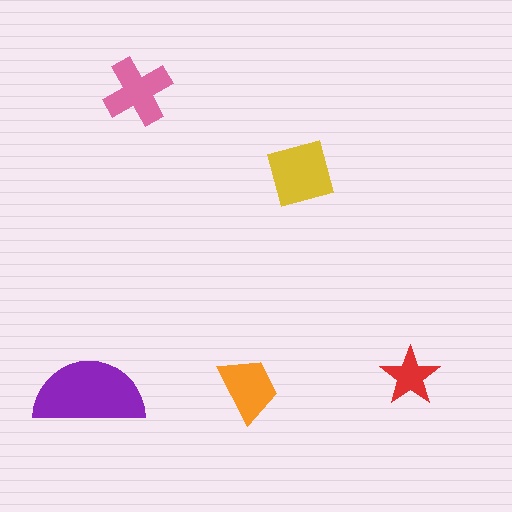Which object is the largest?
The purple semicircle.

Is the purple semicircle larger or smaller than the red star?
Larger.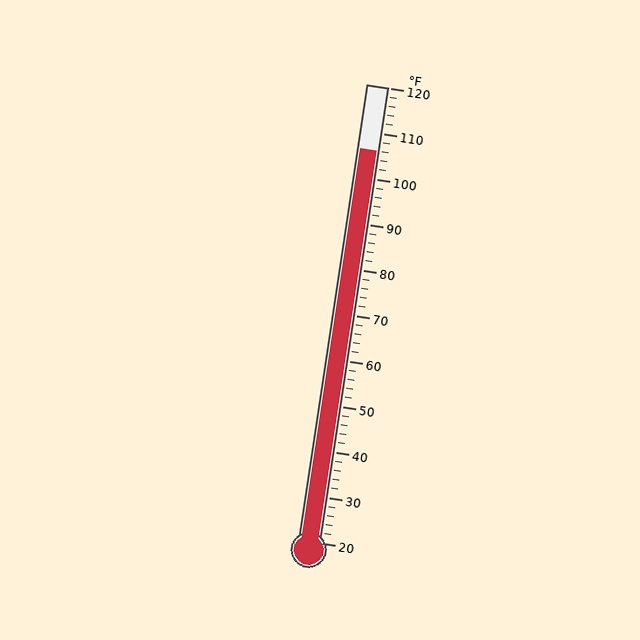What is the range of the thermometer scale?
The thermometer scale ranges from 20°F to 120°F.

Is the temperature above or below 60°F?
The temperature is above 60°F.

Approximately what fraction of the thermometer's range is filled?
The thermometer is filled to approximately 85% of its range.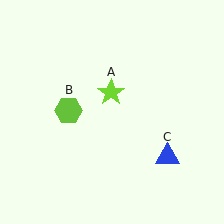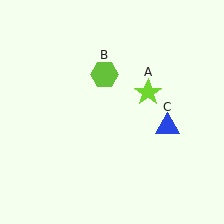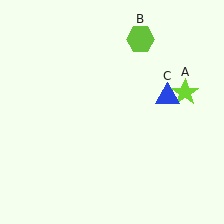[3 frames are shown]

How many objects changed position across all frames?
3 objects changed position: lime star (object A), lime hexagon (object B), blue triangle (object C).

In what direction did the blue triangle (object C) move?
The blue triangle (object C) moved up.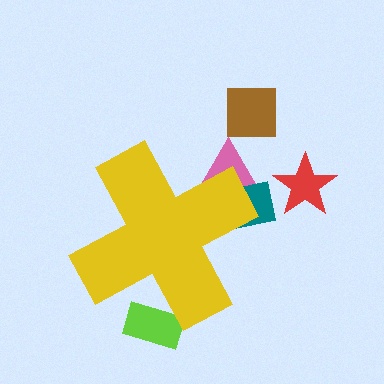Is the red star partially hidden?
No, the red star is fully visible.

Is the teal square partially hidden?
Yes, the teal square is partially hidden behind the yellow cross.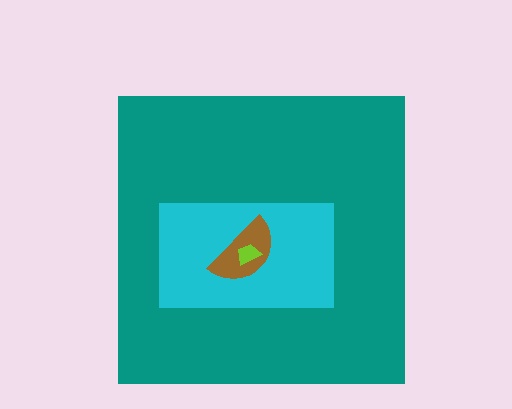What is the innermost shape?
The lime trapezoid.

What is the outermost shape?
The teal square.